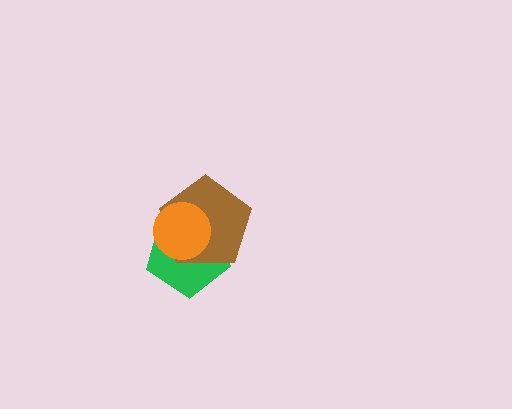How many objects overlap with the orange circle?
2 objects overlap with the orange circle.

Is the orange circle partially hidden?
No, no other shape covers it.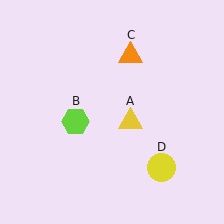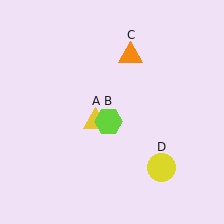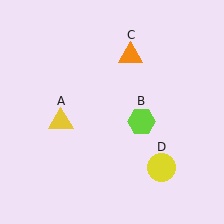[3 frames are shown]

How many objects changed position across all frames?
2 objects changed position: yellow triangle (object A), lime hexagon (object B).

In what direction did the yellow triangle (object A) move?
The yellow triangle (object A) moved left.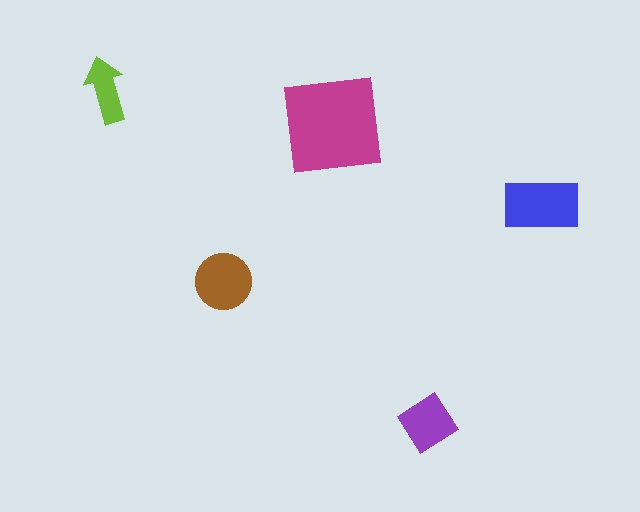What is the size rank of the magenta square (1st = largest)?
1st.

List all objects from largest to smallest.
The magenta square, the blue rectangle, the brown circle, the purple diamond, the lime arrow.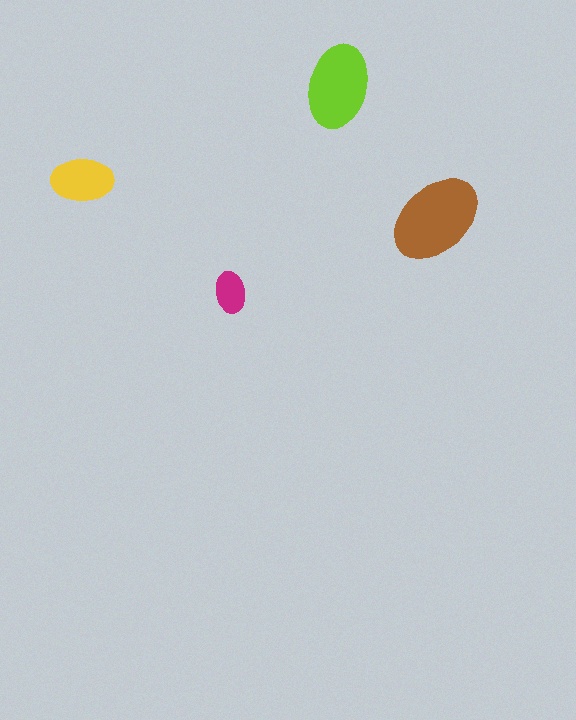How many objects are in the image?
There are 4 objects in the image.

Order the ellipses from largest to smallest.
the brown one, the lime one, the yellow one, the magenta one.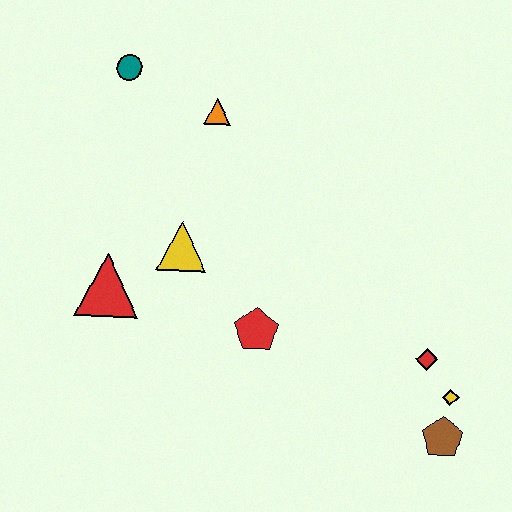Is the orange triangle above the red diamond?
Yes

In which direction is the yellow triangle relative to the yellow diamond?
The yellow triangle is to the left of the yellow diamond.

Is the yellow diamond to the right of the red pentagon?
Yes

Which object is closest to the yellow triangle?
The red triangle is closest to the yellow triangle.